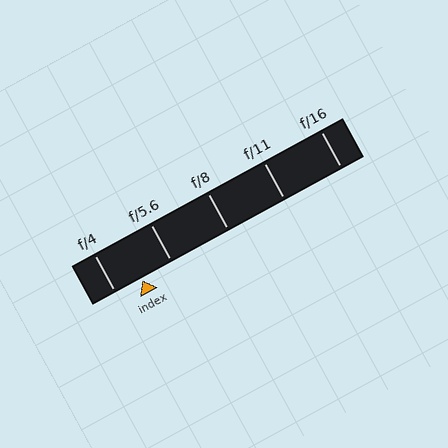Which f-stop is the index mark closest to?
The index mark is closest to f/4.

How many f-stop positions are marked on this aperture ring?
There are 5 f-stop positions marked.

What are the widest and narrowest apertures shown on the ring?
The widest aperture shown is f/4 and the narrowest is f/16.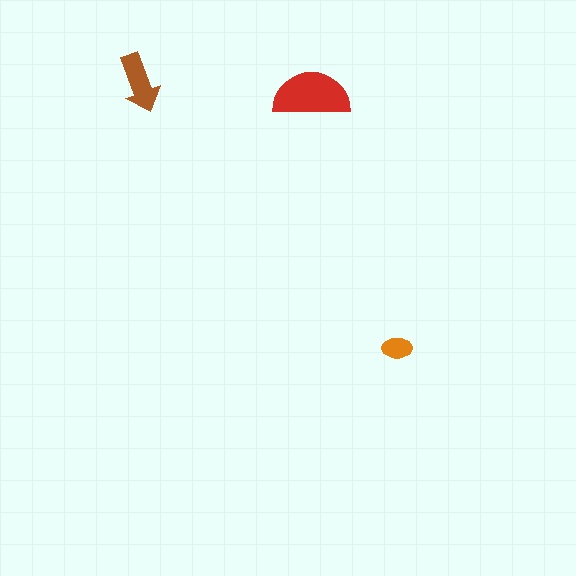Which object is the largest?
The red semicircle.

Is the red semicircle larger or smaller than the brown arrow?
Larger.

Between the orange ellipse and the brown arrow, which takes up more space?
The brown arrow.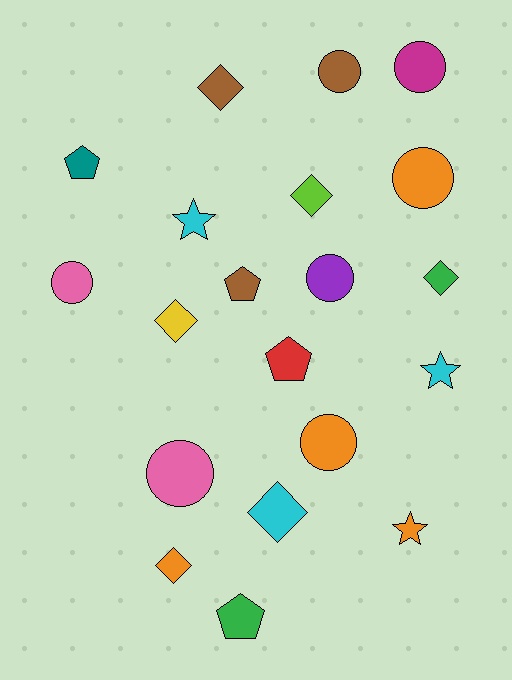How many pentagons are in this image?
There are 4 pentagons.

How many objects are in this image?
There are 20 objects.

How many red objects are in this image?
There is 1 red object.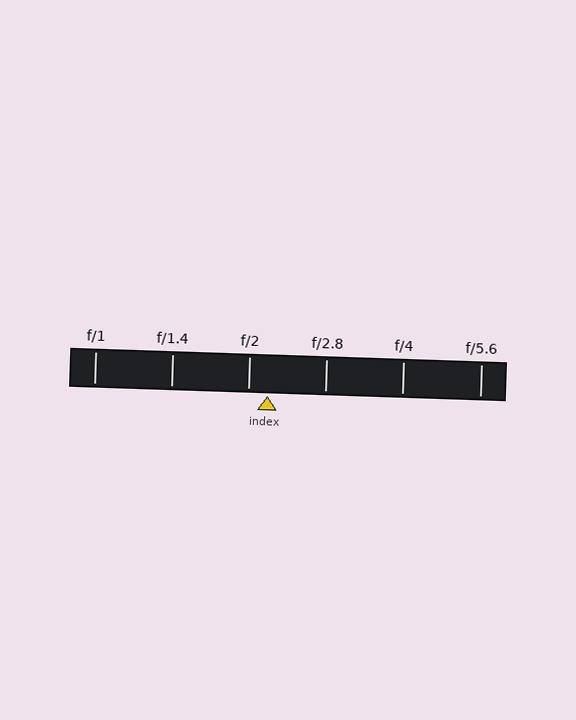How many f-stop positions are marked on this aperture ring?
There are 6 f-stop positions marked.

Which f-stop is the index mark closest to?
The index mark is closest to f/2.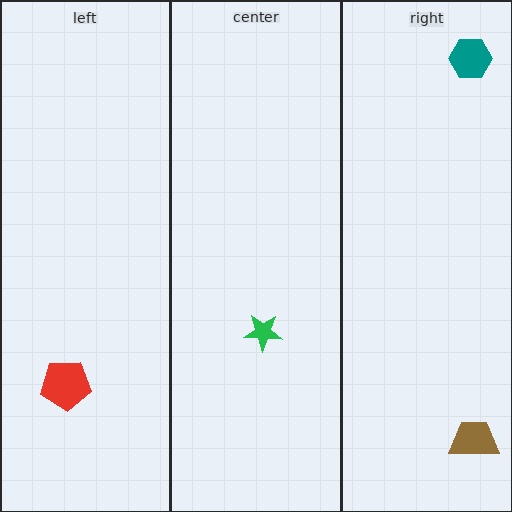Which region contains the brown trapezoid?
The right region.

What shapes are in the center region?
The green star.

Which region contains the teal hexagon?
The right region.